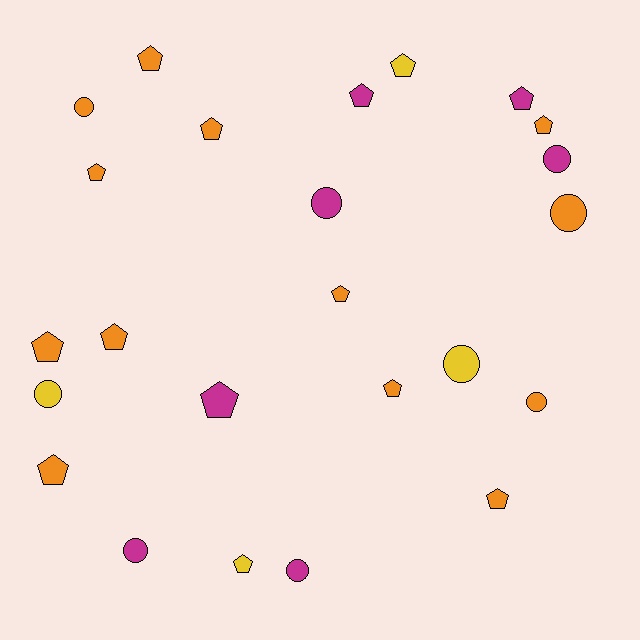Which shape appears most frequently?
Pentagon, with 15 objects.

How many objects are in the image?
There are 24 objects.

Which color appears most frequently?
Orange, with 13 objects.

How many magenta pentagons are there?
There are 3 magenta pentagons.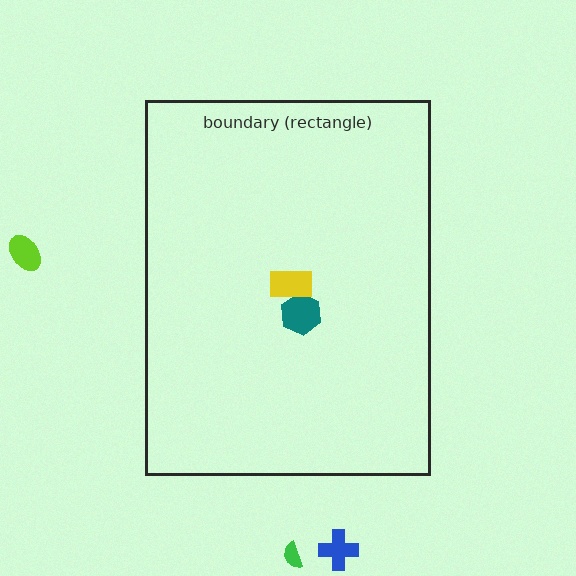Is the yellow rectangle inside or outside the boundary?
Inside.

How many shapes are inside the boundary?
2 inside, 3 outside.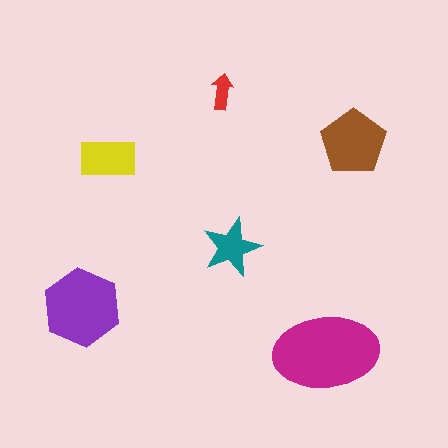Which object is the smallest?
The red arrow.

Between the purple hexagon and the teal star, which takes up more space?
The purple hexagon.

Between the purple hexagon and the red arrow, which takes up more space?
The purple hexagon.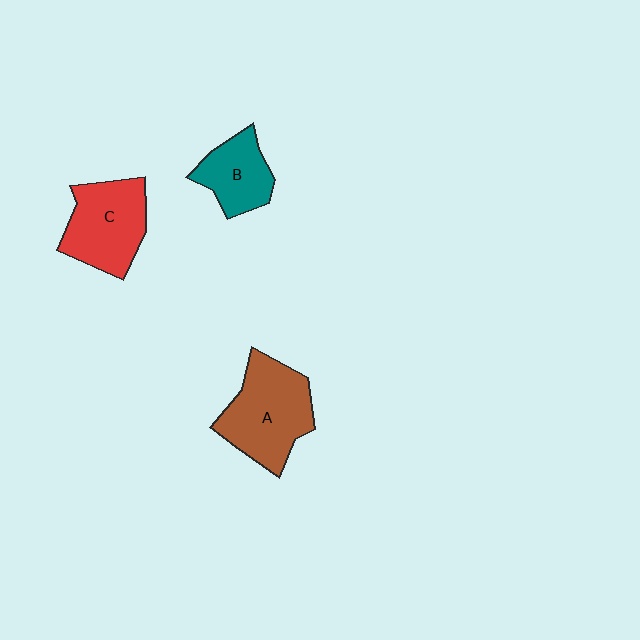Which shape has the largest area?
Shape A (brown).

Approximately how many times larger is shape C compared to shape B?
Approximately 1.4 times.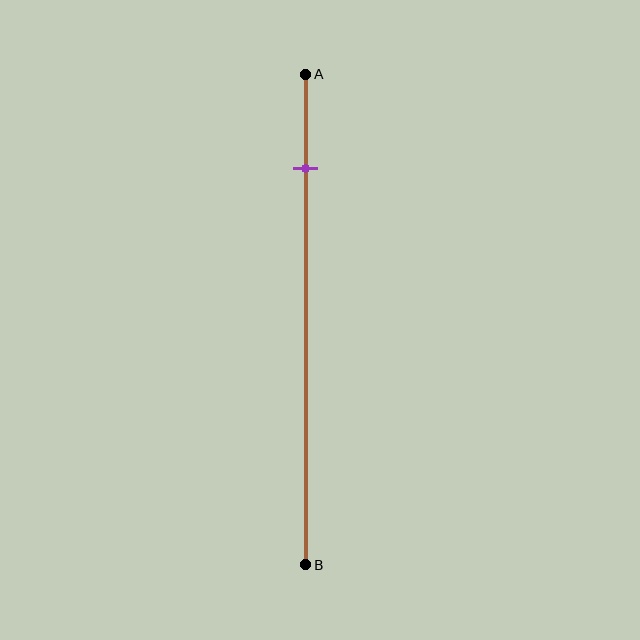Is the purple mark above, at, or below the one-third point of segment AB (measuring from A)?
The purple mark is above the one-third point of segment AB.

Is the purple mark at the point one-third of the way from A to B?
No, the mark is at about 20% from A, not at the 33% one-third point.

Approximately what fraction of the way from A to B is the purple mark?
The purple mark is approximately 20% of the way from A to B.